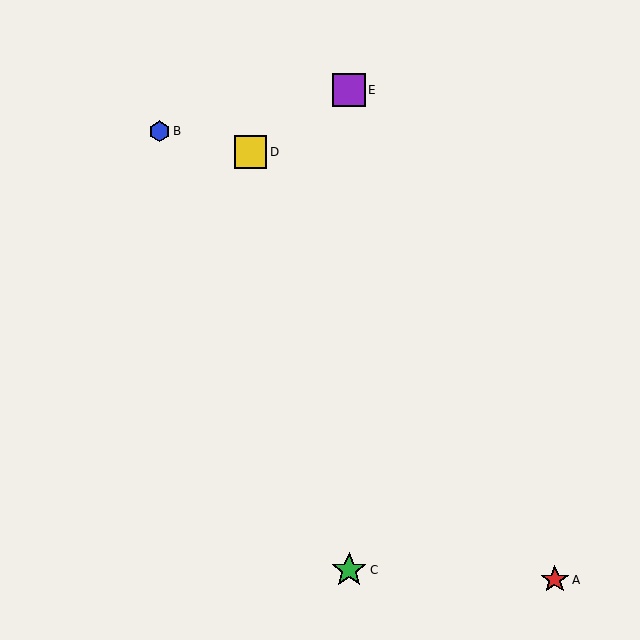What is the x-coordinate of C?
Object C is at x≈349.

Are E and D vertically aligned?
No, E is at x≈349 and D is at x≈250.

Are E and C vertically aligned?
Yes, both are at x≈349.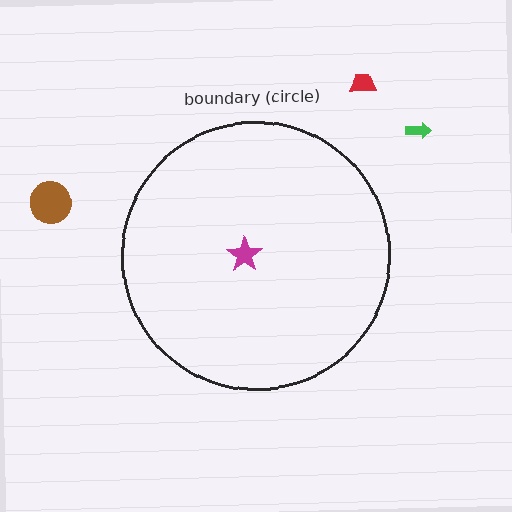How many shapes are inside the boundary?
1 inside, 3 outside.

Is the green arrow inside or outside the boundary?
Outside.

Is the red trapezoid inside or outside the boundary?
Outside.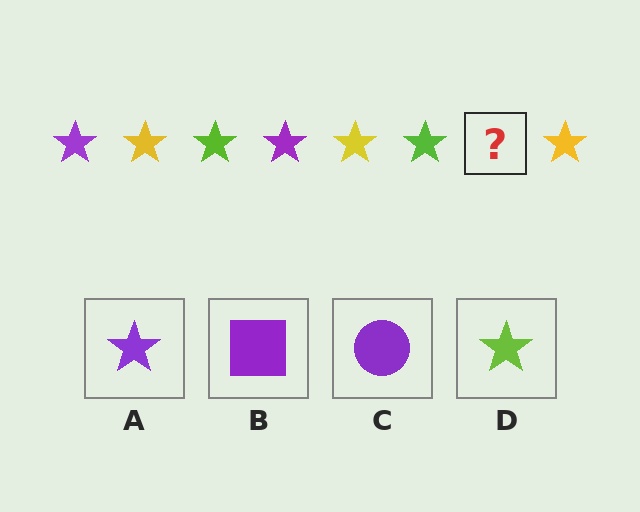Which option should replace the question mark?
Option A.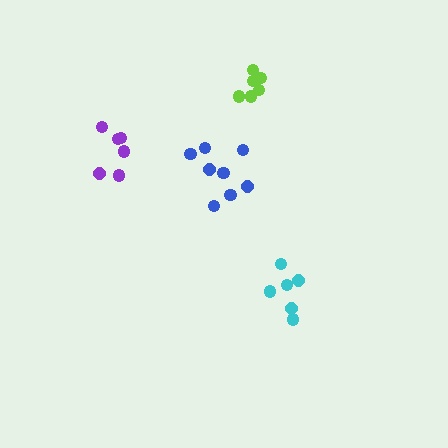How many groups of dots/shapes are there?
There are 4 groups.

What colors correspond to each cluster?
The clusters are colored: purple, cyan, blue, lime.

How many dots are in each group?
Group 1: 6 dots, Group 2: 6 dots, Group 3: 8 dots, Group 4: 6 dots (26 total).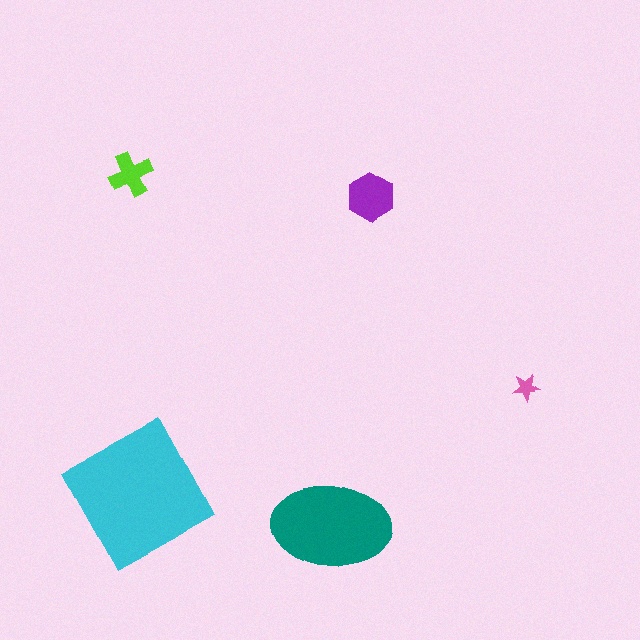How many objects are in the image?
There are 5 objects in the image.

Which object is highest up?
The lime cross is topmost.